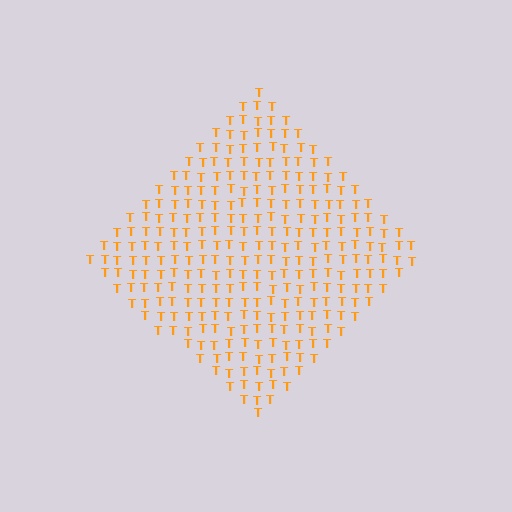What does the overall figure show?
The overall figure shows a diamond.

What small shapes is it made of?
It is made of small letter T's.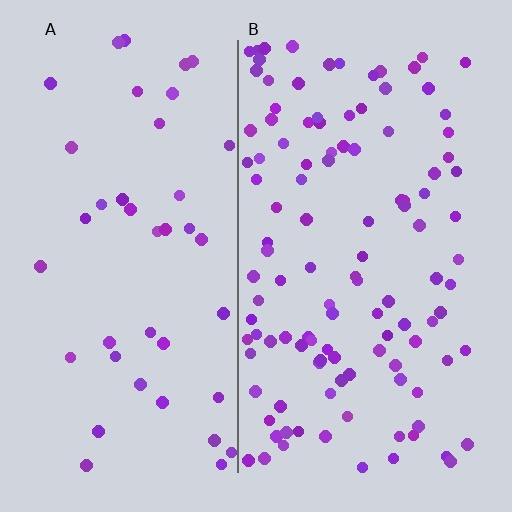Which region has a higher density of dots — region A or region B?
B (the right).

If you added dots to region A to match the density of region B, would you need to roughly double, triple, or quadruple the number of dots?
Approximately triple.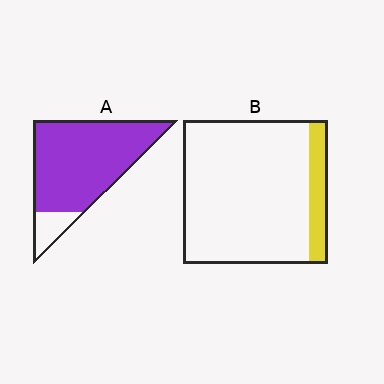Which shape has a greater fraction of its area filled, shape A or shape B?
Shape A.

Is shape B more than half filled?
No.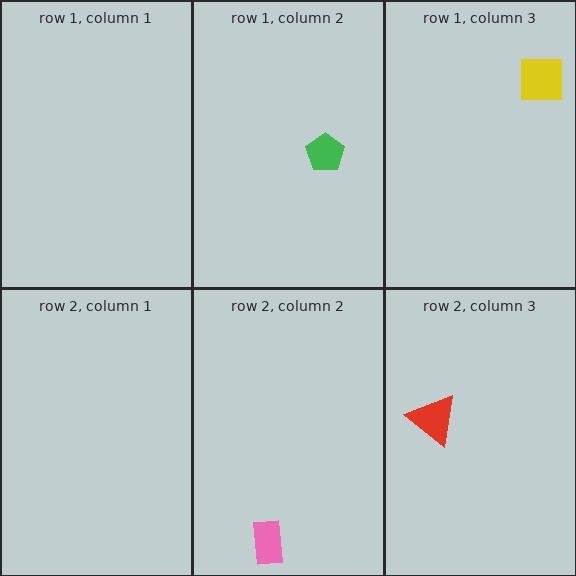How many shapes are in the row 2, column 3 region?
1.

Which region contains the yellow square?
The row 1, column 3 region.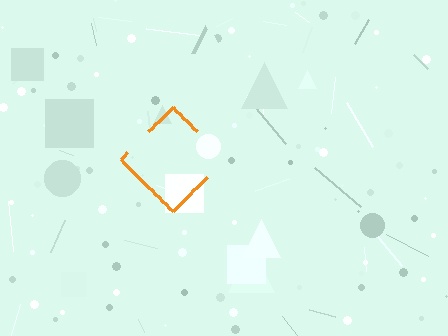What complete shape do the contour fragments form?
The contour fragments form a diamond.